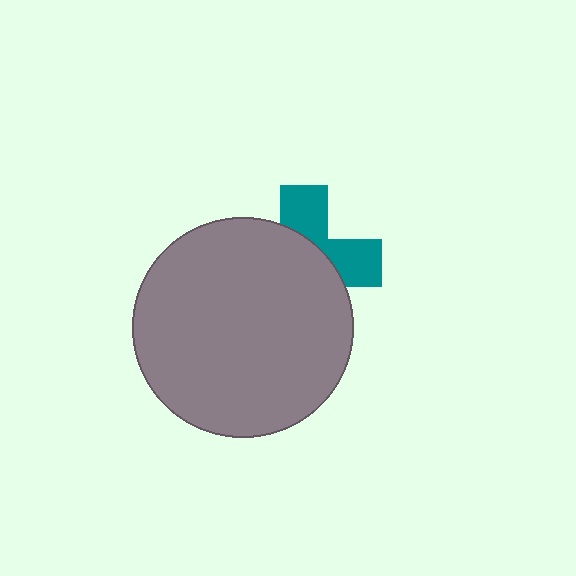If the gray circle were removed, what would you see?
You would see the complete teal cross.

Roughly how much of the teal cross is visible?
A small part of it is visible (roughly 37%).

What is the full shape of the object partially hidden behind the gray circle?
The partially hidden object is a teal cross.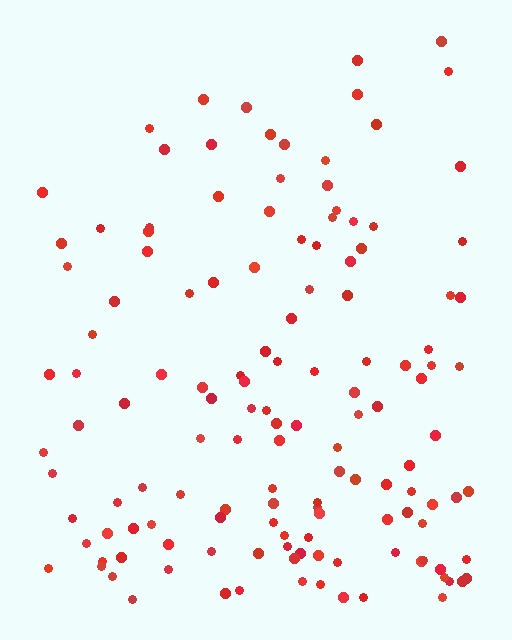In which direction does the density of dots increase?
From top to bottom, with the bottom side densest.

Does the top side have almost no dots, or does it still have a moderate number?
Still a moderate number, just noticeably fewer than the bottom.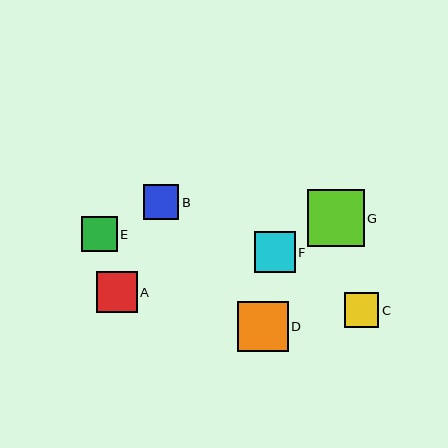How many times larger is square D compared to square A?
Square D is approximately 1.2 times the size of square A.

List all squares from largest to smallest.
From largest to smallest: G, D, A, F, E, B, C.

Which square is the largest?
Square G is the largest with a size of approximately 57 pixels.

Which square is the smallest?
Square C is the smallest with a size of approximately 34 pixels.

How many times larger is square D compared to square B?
Square D is approximately 1.4 times the size of square B.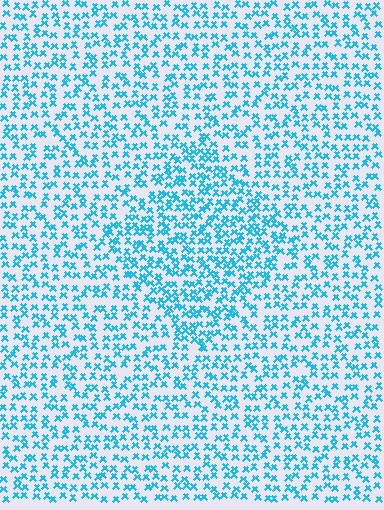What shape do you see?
I see a diamond.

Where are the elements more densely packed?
The elements are more densely packed inside the diamond boundary.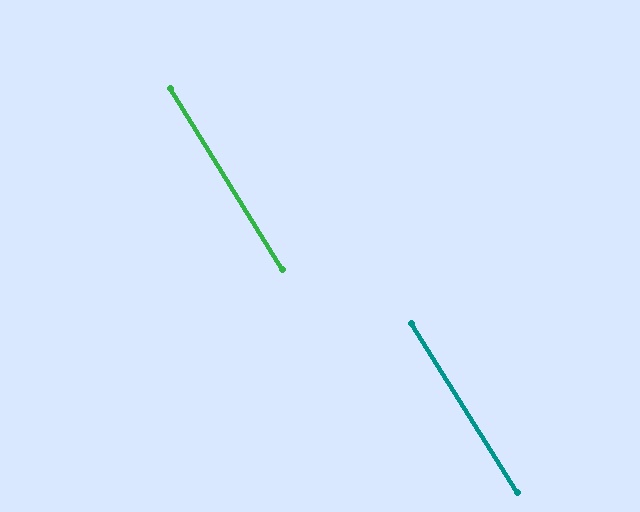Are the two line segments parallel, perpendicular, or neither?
Parallel — their directions differ by only 0.3°.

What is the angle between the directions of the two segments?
Approximately 0 degrees.